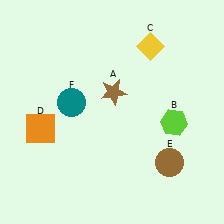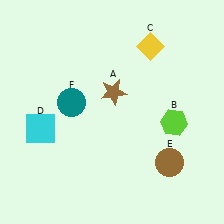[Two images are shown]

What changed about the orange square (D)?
In Image 1, D is orange. In Image 2, it changed to cyan.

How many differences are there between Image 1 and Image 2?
There is 1 difference between the two images.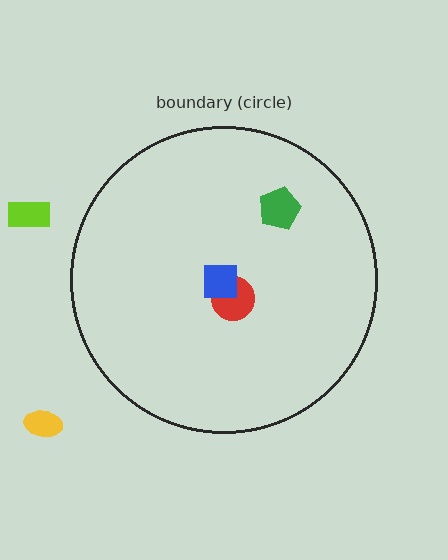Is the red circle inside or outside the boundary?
Inside.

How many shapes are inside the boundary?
3 inside, 2 outside.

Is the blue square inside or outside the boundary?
Inside.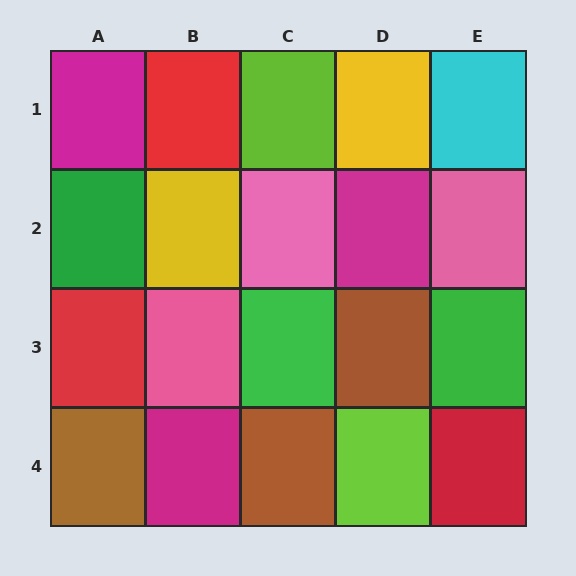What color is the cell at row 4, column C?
Brown.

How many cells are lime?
2 cells are lime.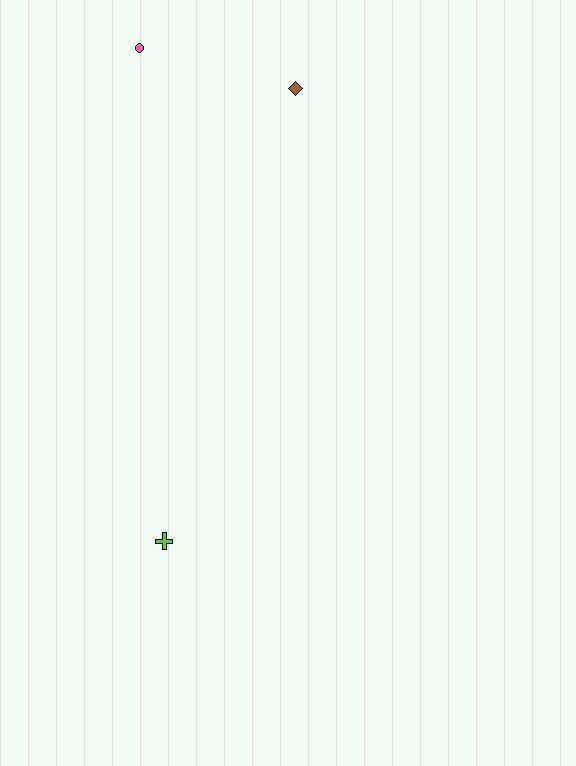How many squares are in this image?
There are no squares.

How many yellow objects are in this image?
There are no yellow objects.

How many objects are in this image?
There are 3 objects.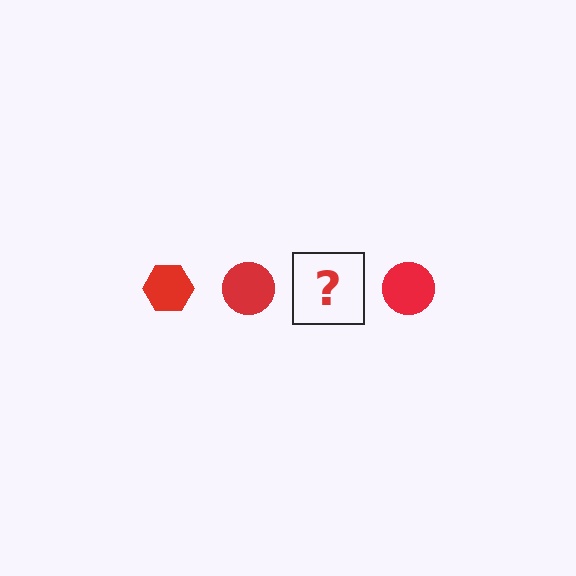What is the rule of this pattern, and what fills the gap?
The rule is that the pattern cycles through hexagon, circle shapes in red. The gap should be filled with a red hexagon.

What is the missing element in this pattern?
The missing element is a red hexagon.